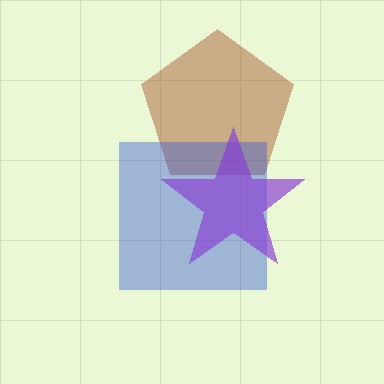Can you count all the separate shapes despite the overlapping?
Yes, there are 3 separate shapes.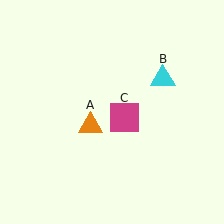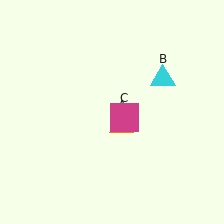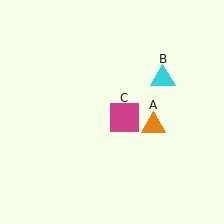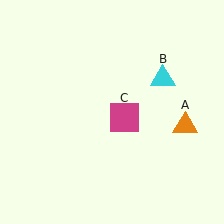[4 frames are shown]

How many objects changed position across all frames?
1 object changed position: orange triangle (object A).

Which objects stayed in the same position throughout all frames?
Cyan triangle (object B) and magenta square (object C) remained stationary.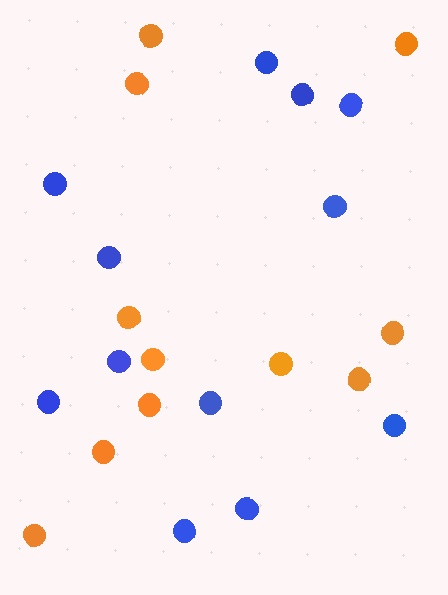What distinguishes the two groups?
There are 2 groups: one group of blue circles (12) and one group of orange circles (11).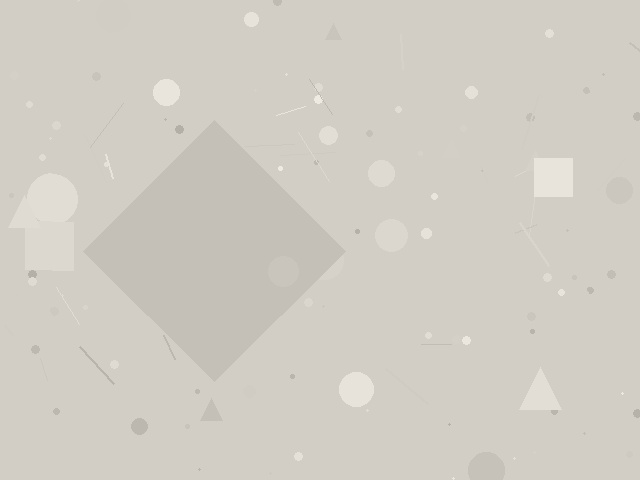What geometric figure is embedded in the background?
A diamond is embedded in the background.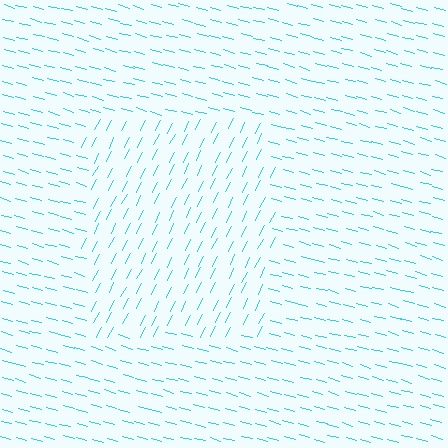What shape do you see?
I see a rectangle.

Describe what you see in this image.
The image is filled with small cyan line segments. A rectangle region in the image has lines oriented differently from the surrounding lines, creating a visible texture boundary.